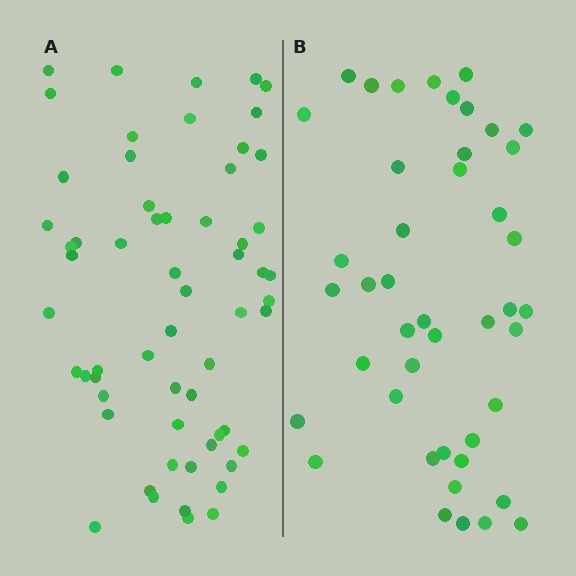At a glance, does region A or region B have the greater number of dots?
Region A (the left region) has more dots.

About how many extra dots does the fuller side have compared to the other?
Region A has approximately 15 more dots than region B.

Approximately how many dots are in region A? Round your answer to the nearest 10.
About 60 dots.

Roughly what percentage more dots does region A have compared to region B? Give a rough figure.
About 35% more.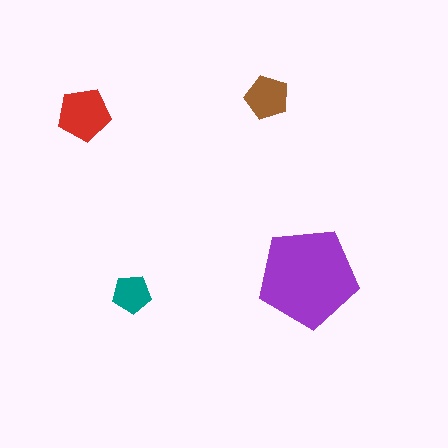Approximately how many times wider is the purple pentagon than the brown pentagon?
About 2.5 times wider.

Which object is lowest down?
The teal pentagon is bottommost.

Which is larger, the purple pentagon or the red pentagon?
The purple one.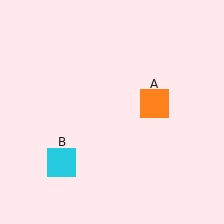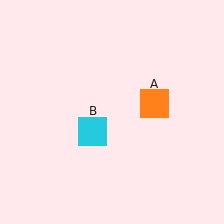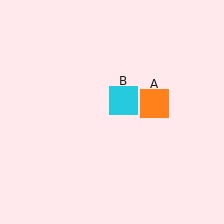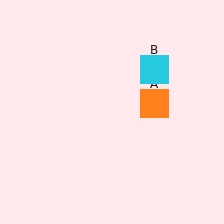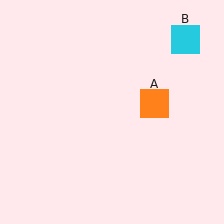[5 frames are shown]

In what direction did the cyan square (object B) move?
The cyan square (object B) moved up and to the right.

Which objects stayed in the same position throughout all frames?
Orange square (object A) remained stationary.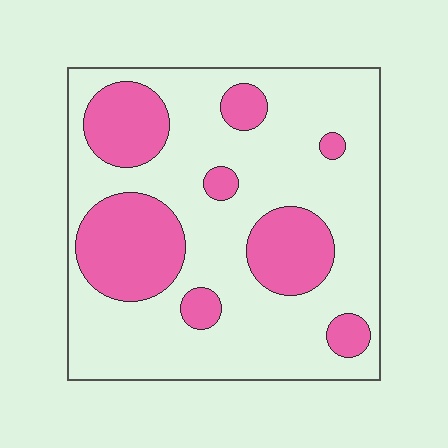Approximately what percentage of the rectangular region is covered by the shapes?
Approximately 30%.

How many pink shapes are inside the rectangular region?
8.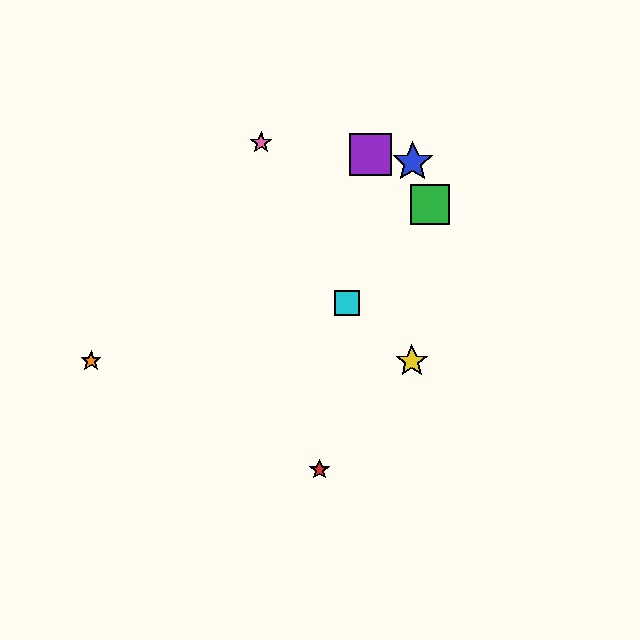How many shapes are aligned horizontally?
2 shapes (the yellow star, the orange star) are aligned horizontally.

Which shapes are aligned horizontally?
The yellow star, the orange star are aligned horizontally.